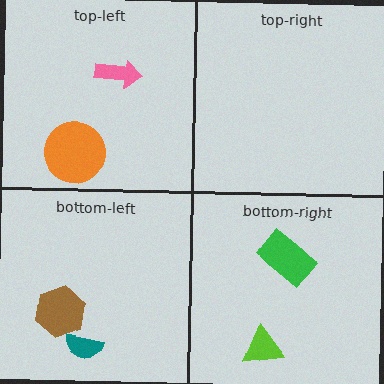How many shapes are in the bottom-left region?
2.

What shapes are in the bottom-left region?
The brown hexagon, the teal semicircle.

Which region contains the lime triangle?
The bottom-right region.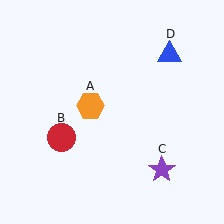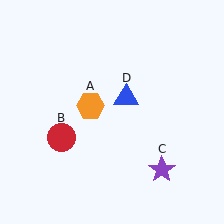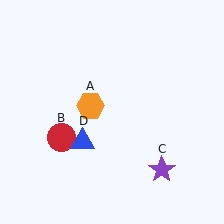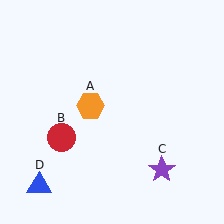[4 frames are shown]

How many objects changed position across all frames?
1 object changed position: blue triangle (object D).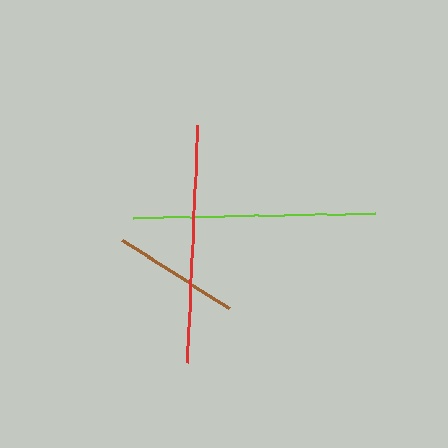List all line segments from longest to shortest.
From longest to shortest: lime, red, brown.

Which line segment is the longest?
The lime line is the longest at approximately 243 pixels.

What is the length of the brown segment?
The brown segment is approximately 127 pixels long.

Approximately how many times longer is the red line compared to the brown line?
The red line is approximately 1.9 times the length of the brown line.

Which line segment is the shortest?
The brown line is the shortest at approximately 127 pixels.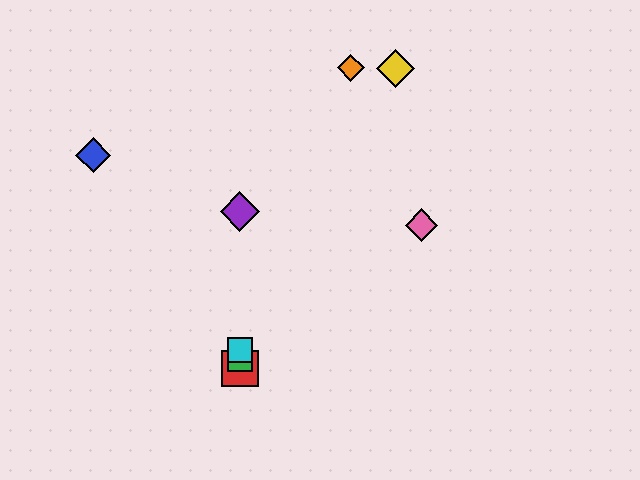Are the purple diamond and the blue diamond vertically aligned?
No, the purple diamond is at x≈240 and the blue diamond is at x≈93.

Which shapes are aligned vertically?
The red square, the green square, the purple diamond, the cyan square are aligned vertically.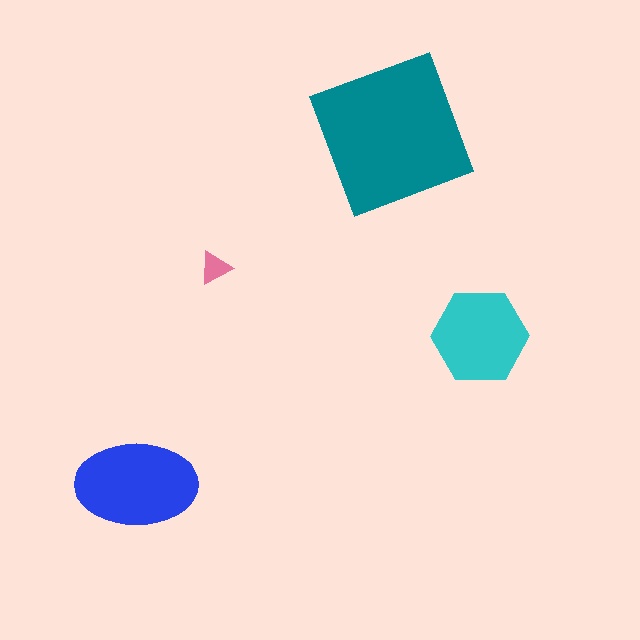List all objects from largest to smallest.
The teal square, the blue ellipse, the cyan hexagon, the pink triangle.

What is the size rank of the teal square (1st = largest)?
1st.